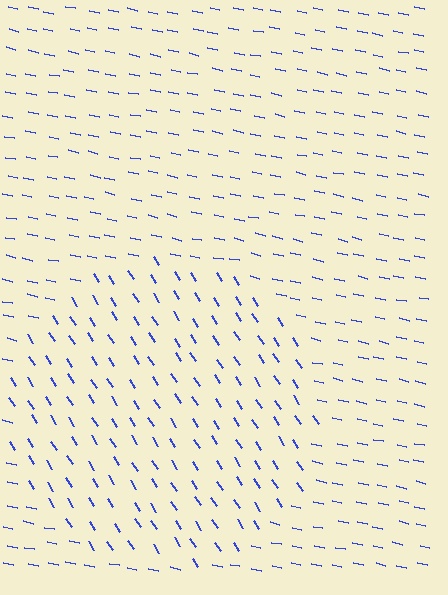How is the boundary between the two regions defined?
The boundary is defined purely by a change in line orientation (approximately 45 degrees difference). All lines are the same color and thickness.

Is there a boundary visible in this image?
Yes, there is a texture boundary formed by a change in line orientation.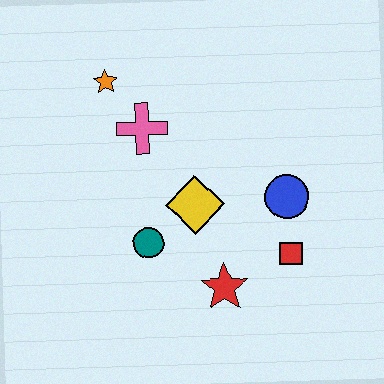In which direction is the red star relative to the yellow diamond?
The red star is below the yellow diamond.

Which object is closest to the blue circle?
The red square is closest to the blue circle.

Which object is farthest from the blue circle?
The orange star is farthest from the blue circle.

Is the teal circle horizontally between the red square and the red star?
No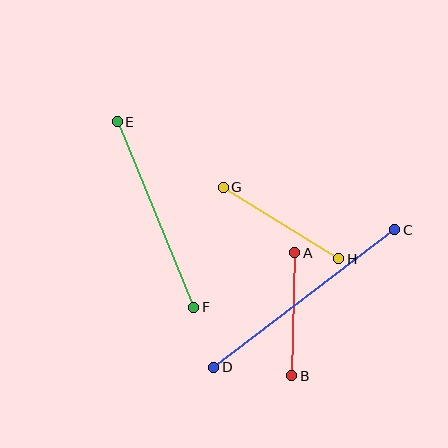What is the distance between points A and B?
The distance is approximately 123 pixels.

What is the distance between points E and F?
The distance is approximately 201 pixels.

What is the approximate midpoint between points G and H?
The midpoint is at approximately (281, 223) pixels.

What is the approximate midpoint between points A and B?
The midpoint is at approximately (293, 314) pixels.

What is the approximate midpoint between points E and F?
The midpoint is at approximately (155, 214) pixels.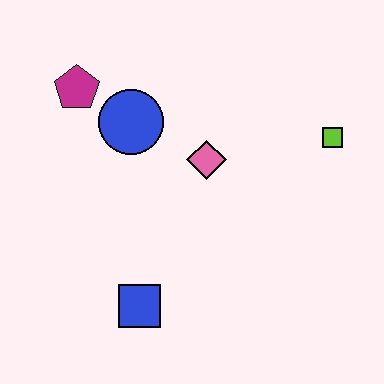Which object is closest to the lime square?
The pink diamond is closest to the lime square.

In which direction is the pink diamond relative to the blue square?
The pink diamond is above the blue square.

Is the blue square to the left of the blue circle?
No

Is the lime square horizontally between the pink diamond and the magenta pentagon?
No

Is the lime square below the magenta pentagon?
Yes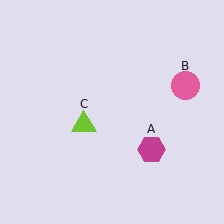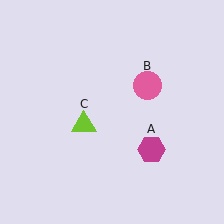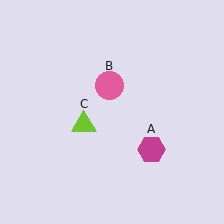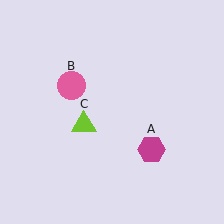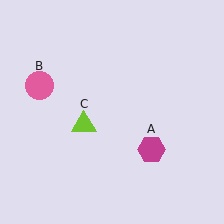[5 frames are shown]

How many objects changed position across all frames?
1 object changed position: pink circle (object B).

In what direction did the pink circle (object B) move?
The pink circle (object B) moved left.